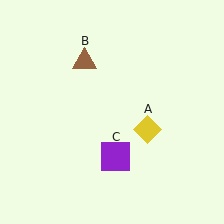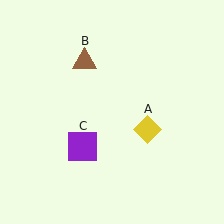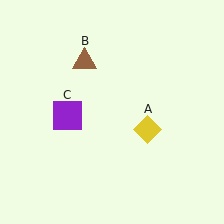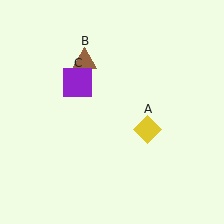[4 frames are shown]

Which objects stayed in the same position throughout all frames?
Yellow diamond (object A) and brown triangle (object B) remained stationary.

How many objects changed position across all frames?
1 object changed position: purple square (object C).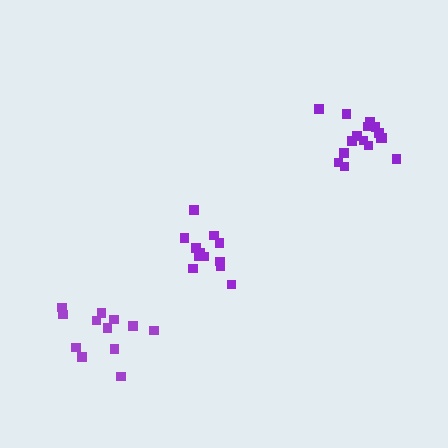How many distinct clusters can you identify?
There are 3 distinct clusters.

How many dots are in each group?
Group 1: 12 dots, Group 2: 12 dots, Group 3: 16 dots (40 total).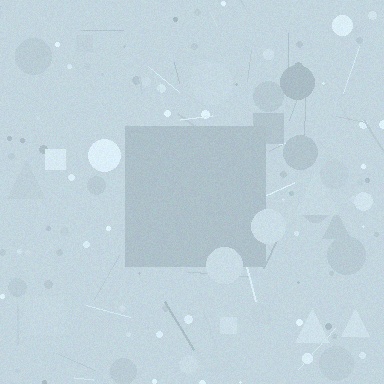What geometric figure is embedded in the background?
A square is embedded in the background.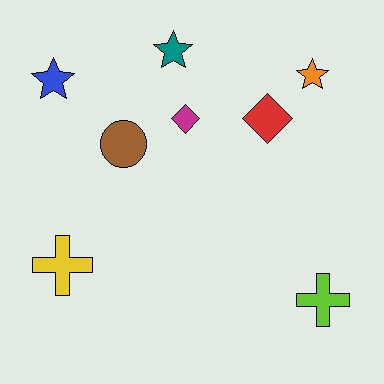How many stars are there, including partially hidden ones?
There are 3 stars.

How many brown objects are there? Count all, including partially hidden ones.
There is 1 brown object.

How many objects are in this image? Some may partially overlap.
There are 8 objects.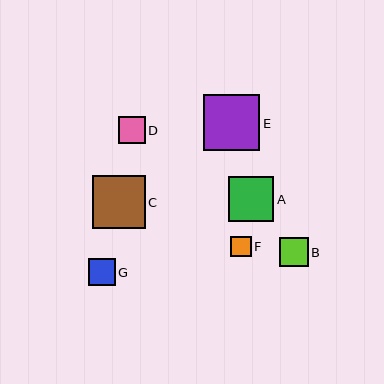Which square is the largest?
Square E is the largest with a size of approximately 56 pixels.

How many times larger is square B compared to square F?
Square B is approximately 1.4 times the size of square F.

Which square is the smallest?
Square F is the smallest with a size of approximately 20 pixels.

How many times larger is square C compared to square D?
Square C is approximately 1.9 times the size of square D.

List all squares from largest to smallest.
From largest to smallest: E, C, A, B, D, G, F.